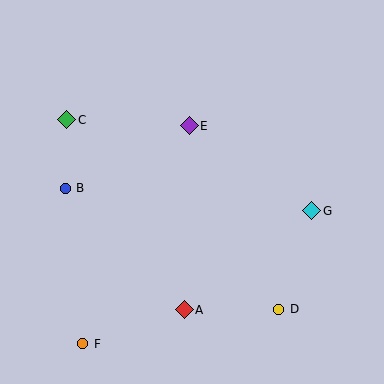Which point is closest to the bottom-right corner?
Point D is closest to the bottom-right corner.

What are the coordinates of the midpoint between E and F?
The midpoint between E and F is at (136, 235).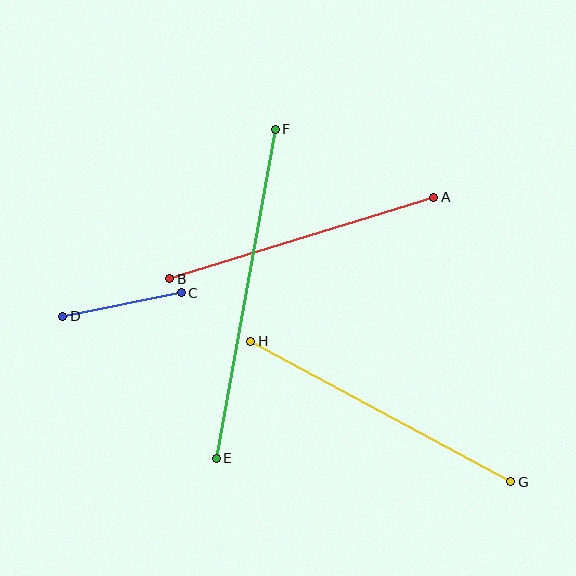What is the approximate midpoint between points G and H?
The midpoint is at approximately (381, 411) pixels.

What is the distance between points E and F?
The distance is approximately 334 pixels.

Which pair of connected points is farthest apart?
Points E and F are farthest apart.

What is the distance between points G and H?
The distance is approximately 295 pixels.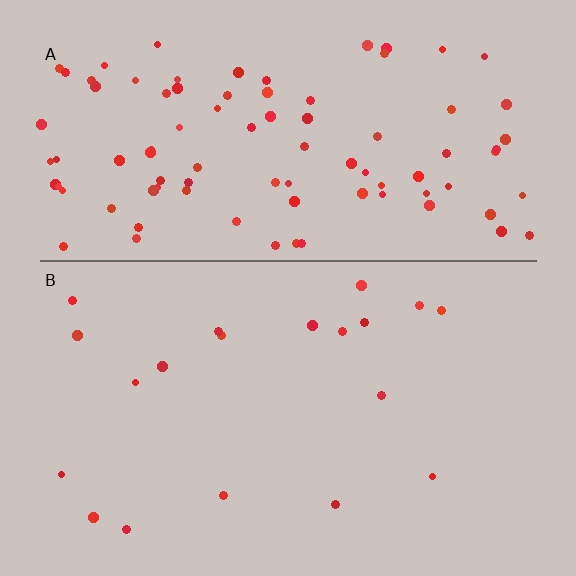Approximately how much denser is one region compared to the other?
Approximately 4.8× — region A over region B.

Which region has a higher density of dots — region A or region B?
A (the top).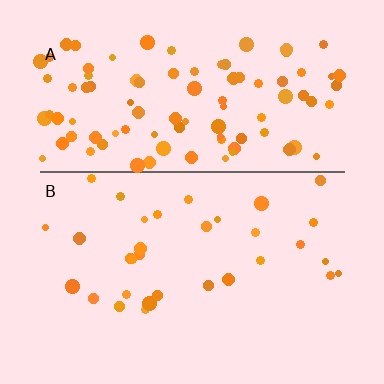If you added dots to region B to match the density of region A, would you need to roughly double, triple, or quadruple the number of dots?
Approximately triple.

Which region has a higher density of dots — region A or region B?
A (the top).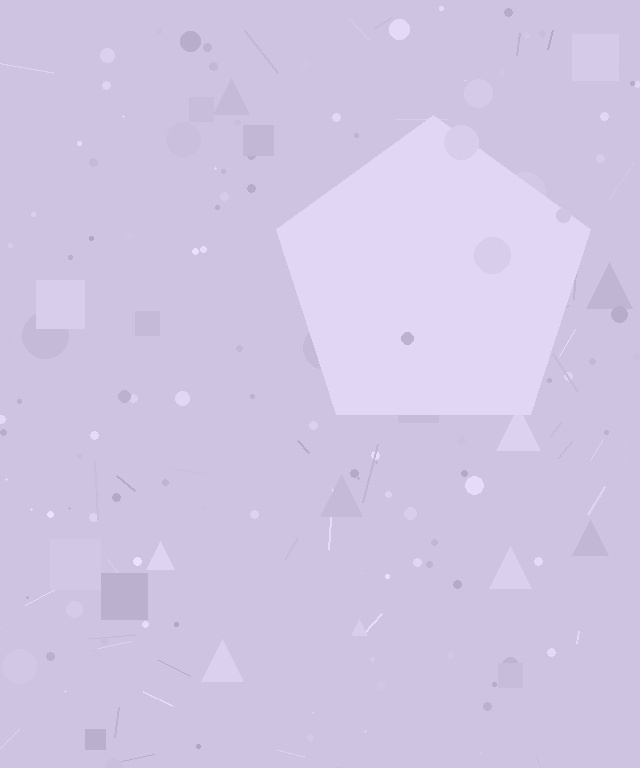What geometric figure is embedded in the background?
A pentagon is embedded in the background.